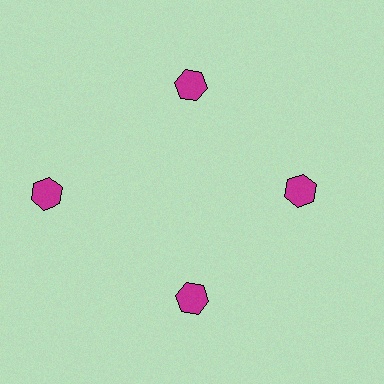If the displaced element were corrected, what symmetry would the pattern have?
It would have 4-fold rotational symmetry — the pattern would map onto itself every 90 degrees.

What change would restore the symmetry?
The symmetry would be restored by moving it inward, back onto the ring so that all 4 hexagons sit at equal angles and equal distance from the center.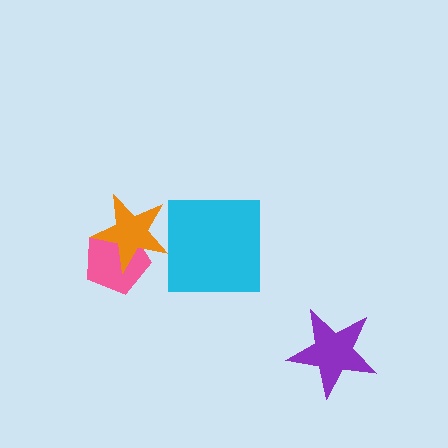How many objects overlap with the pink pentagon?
1 object overlaps with the pink pentagon.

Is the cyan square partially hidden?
No, no other shape covers it.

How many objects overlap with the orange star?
1 object overlaps with the orange star.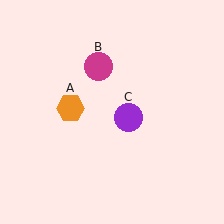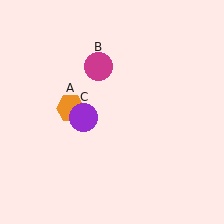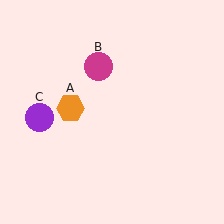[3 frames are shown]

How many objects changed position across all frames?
1 object changed position: purple circle (object C).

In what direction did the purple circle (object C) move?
The purple circle (object C) moved left.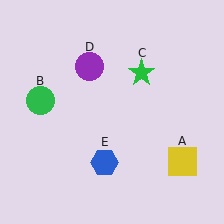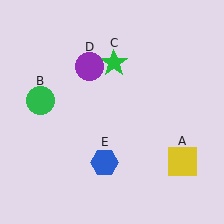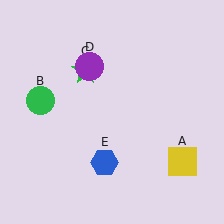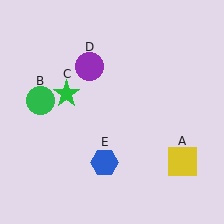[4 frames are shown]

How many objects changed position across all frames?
1 object changed position: green star (object C).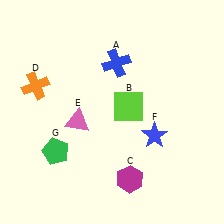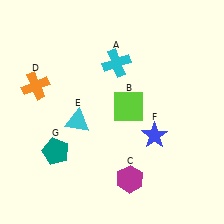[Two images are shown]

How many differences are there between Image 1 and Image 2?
There are 3 differences between the two images.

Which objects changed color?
A changed from blue to cyan. E changed from pink to cyan. G changed from green to teal.